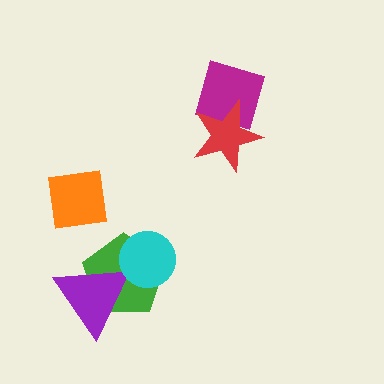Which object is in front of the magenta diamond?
The red star is in front of the magenta diamond.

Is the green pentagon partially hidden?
Yes, it is partially covered by another shape.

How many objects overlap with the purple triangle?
1 object overlaps with the purple triangle.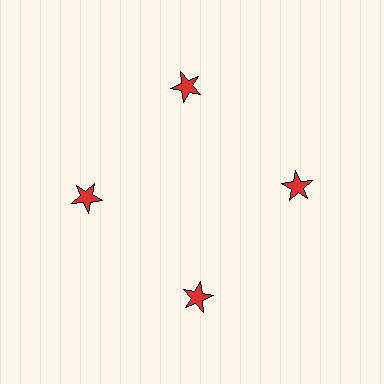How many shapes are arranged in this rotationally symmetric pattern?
There are 4 shapes, arranged in 4 groups of 1.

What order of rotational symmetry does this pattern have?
This pattern has 4-fold rotational symmetry.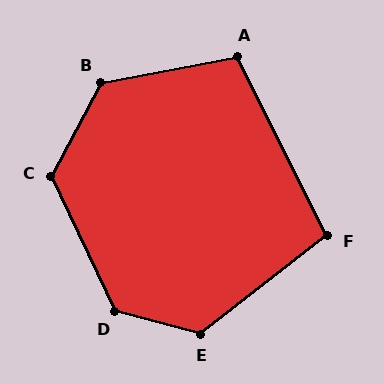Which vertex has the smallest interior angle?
F, at approximately 101 degrees.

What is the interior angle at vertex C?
Approximately 126 degrees (obtuse).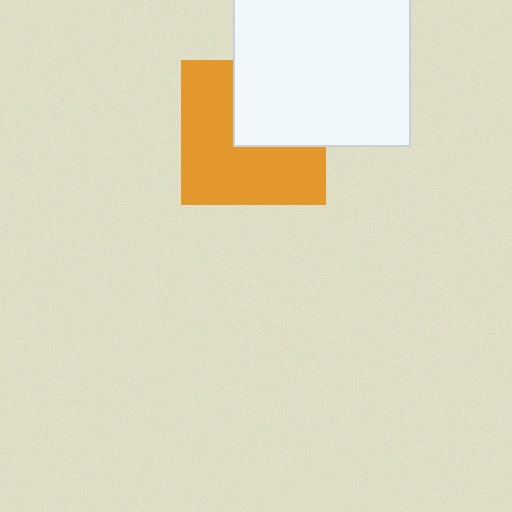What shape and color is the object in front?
The object in front is a white square.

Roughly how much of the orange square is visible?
About half of it is visible (roughly 61%).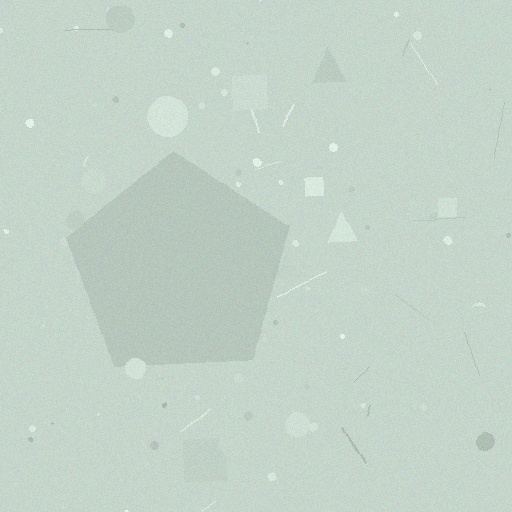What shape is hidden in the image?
A pentagon is hidden in the image.